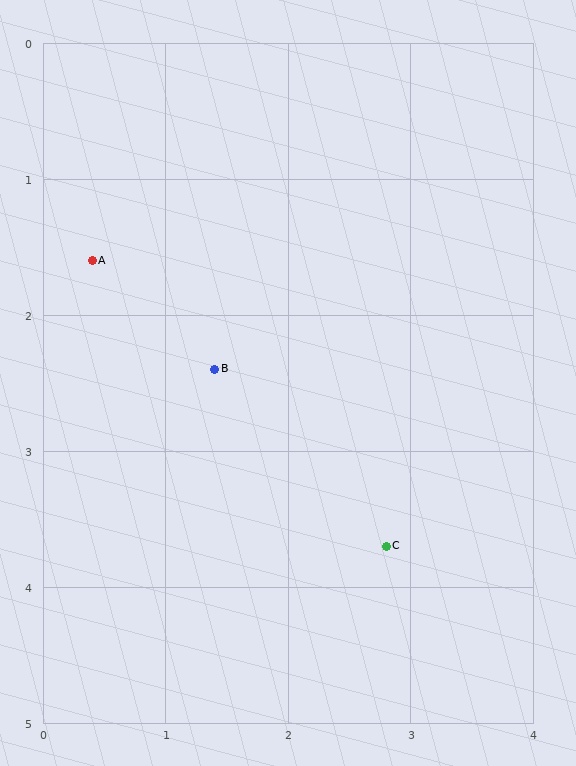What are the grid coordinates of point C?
Point C is at approximately (2.8, 3.7).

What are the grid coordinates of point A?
Point A is at approximately (0.4, 1.6).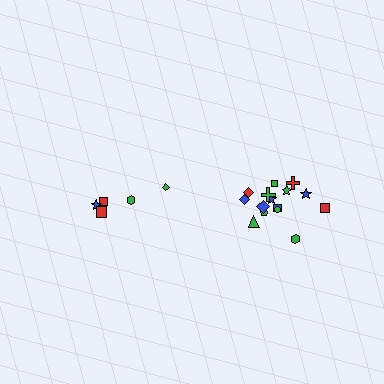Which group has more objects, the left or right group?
The right group.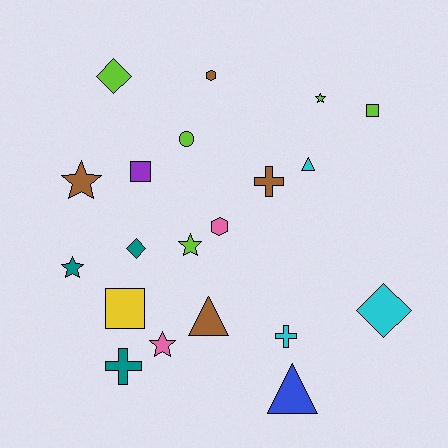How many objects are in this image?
There are 20 objects.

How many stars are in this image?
There are 5 stars.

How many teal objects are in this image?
There are 3 teal objects.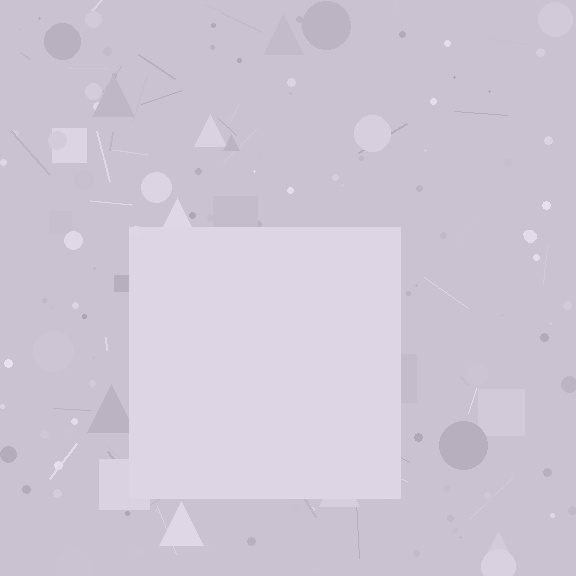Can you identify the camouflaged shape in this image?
The camouflaged shape is a square.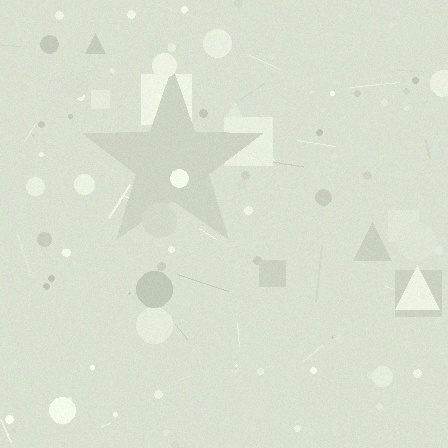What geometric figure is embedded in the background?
A star is embedded in the background.